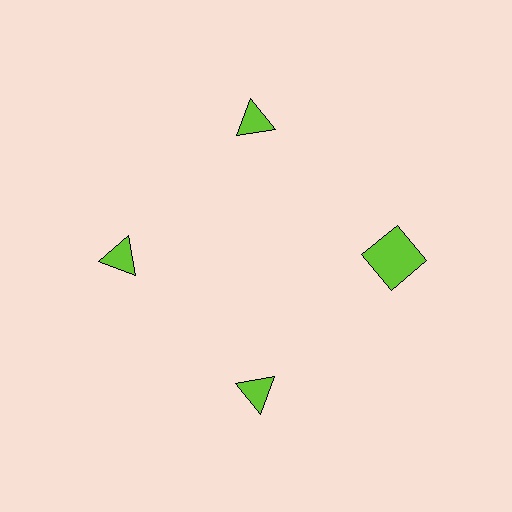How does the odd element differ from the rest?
It has a different shape: square instead of triangle.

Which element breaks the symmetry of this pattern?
The lime square at roughly the 3 o'clock position breaks the symmetry. All other shapes are lime triangles.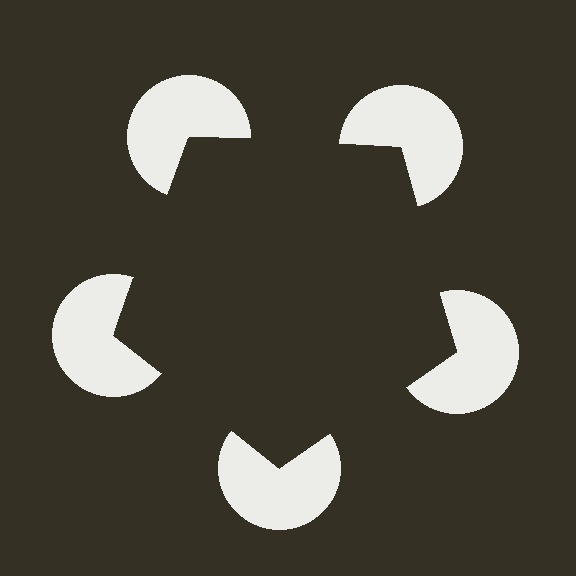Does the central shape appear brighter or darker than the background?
It typically appears slightly darker than the background, even though no actual brightness change is drawn.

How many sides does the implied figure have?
5 sides.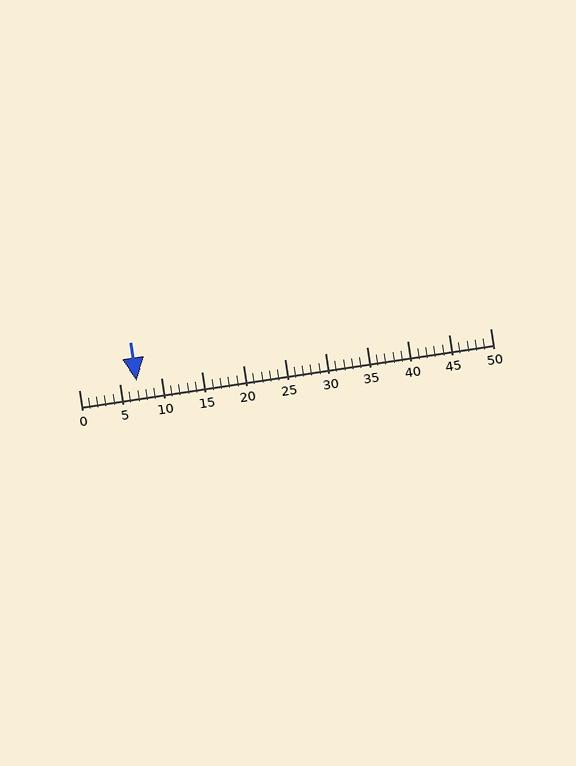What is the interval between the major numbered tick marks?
The major tick marks are spaced 5 units apart.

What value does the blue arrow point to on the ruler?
The blue arrow points to approximately 7.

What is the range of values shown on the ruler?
The ruler shows values from 0 to 50.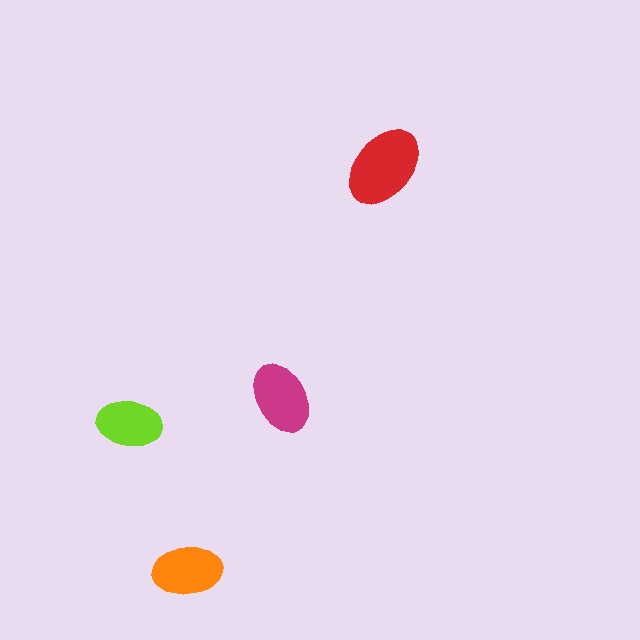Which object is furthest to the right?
The red ellipse is rightmost.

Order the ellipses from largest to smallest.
the red one, the magenta one, the orange one, the lime one.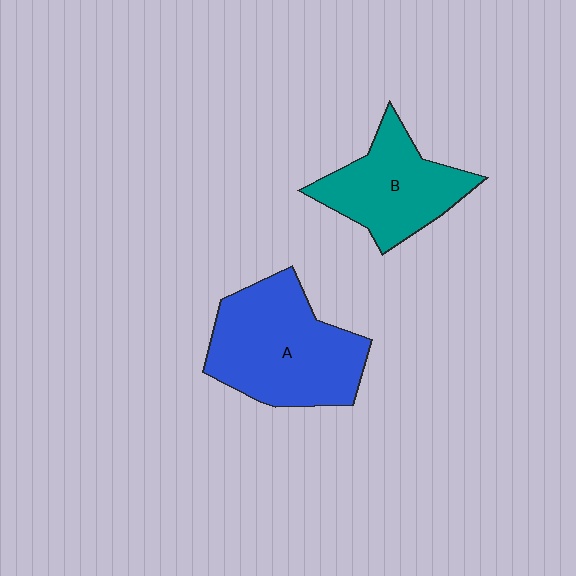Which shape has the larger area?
Shape A (blue).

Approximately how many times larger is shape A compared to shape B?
Approximately 1.4 times.